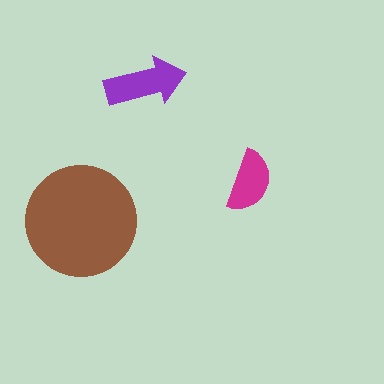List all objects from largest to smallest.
The brown circle, the purple arrow, the magenta semicircle.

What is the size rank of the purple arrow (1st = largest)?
2nd.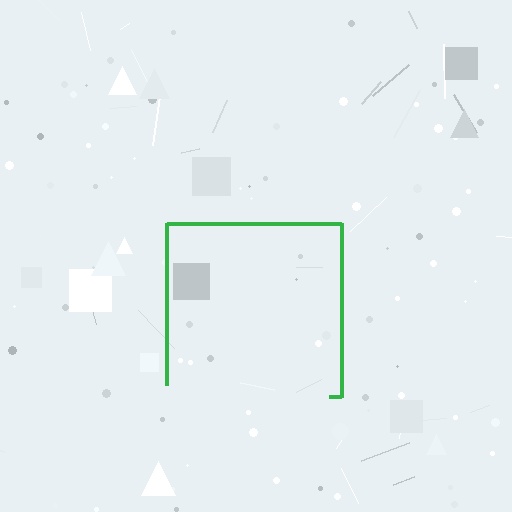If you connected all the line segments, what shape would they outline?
They would outline a square.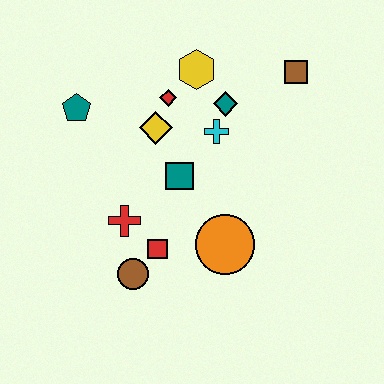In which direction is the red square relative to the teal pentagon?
The red square is below the teal pentagon.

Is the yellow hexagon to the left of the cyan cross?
Yes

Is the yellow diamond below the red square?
No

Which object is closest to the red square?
The brown circle is closest to the red square.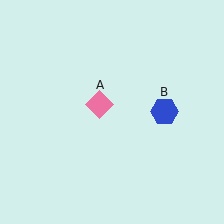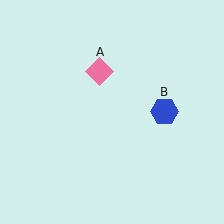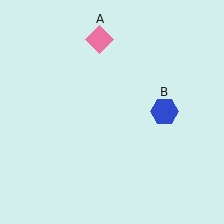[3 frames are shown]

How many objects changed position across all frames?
1 object changed position: pink diamond (object A).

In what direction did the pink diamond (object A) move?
The pink diamond (object A) moved up.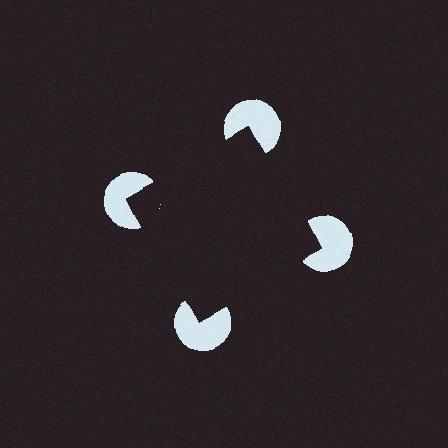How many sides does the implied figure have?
4 sides.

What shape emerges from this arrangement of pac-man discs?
An illusory square — its edges are inferred from the aligned wedge cuts in the pac-man discs, not physically drawn.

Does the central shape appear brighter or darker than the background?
It typically appears slightly darker than the background, even though no actual brightness change is drawn.